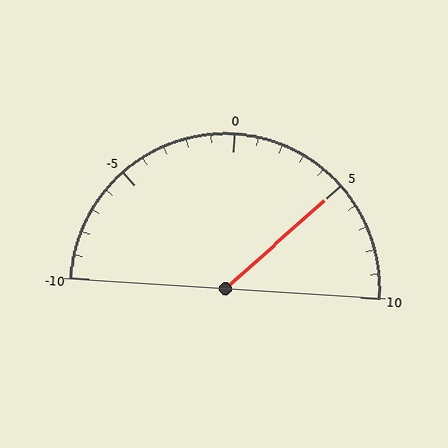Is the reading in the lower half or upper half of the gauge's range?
The reading is in the upper half of the range (-10 to 10).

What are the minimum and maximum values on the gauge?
The gauge ranges from -10 to 10.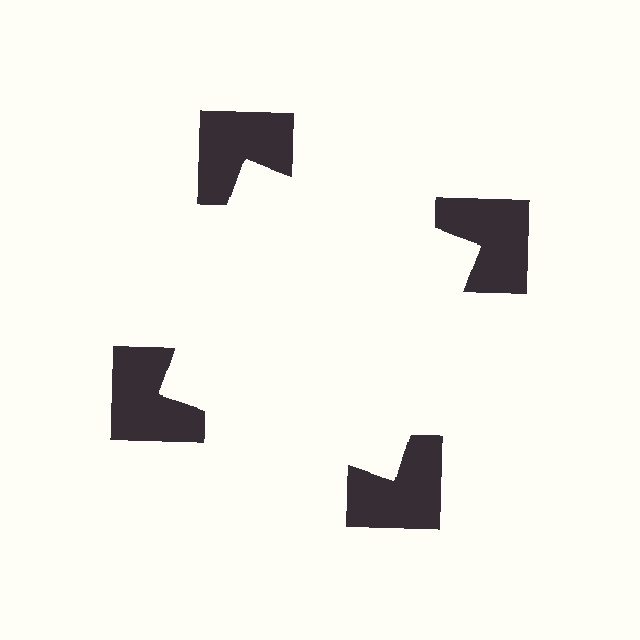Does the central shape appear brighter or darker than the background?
It typically appears slightly brighter than the background, even though no actual brightness change is drawn.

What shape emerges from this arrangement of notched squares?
An illusory square — its edges are inferred from the aligned wedge cuts in the notched squares, not physically drawn.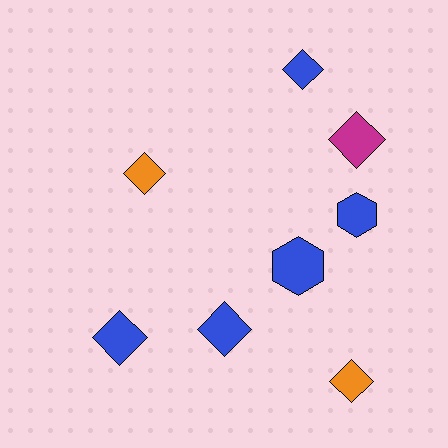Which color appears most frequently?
Blue, with 5 objects.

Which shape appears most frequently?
Diamond, with 6 objects.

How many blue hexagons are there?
There are 2 blue hexagons.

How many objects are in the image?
There are 8 objects.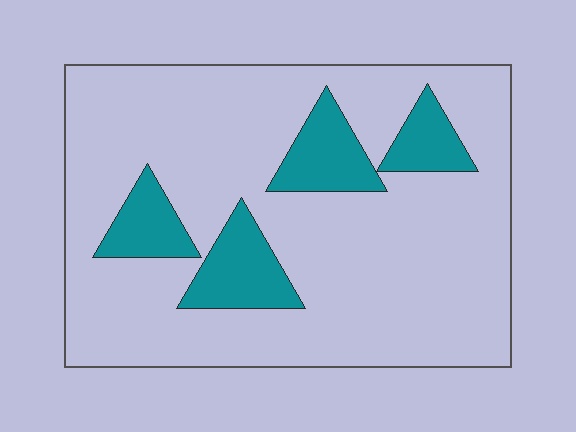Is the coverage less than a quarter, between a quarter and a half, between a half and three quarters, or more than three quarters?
Less than a quarter.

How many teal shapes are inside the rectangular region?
4.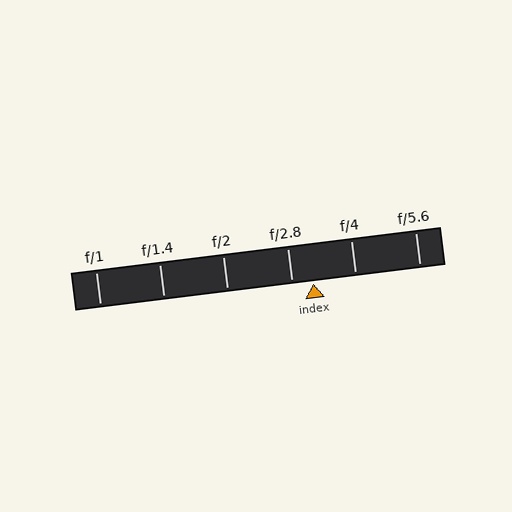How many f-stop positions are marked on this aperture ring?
There are 6 f-stop positions marked.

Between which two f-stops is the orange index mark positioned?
The index mark is between f/2.8 and f/4.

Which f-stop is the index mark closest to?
The index mark is closest to f/2.8.